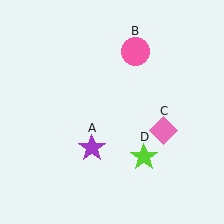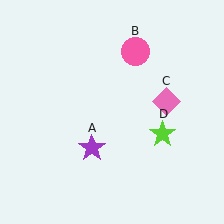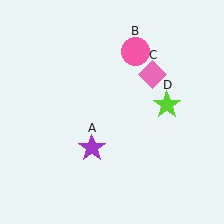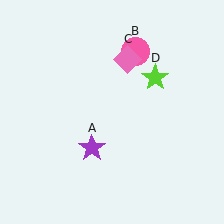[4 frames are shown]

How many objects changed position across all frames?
2 objects changed position: pink diamond (object C), lime star (object D).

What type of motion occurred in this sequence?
The pink diamond (object C), lime star (object D) rotated counterclockwise around the center of the scene.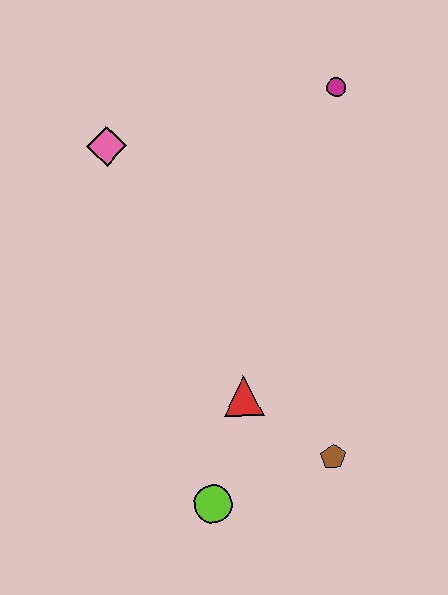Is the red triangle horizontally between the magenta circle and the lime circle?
Yes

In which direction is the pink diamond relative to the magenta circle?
The pink diamond is to the left of the magenta circle.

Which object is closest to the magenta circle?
The pink diamond is closest to the magenta circle.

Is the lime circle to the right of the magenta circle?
No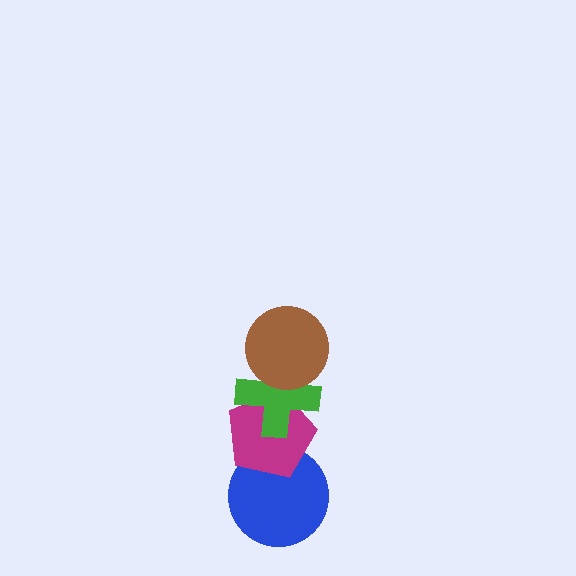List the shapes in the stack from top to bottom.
From top to bottom: the brown circle, the green cross, the magenta pentagon, the blue circle.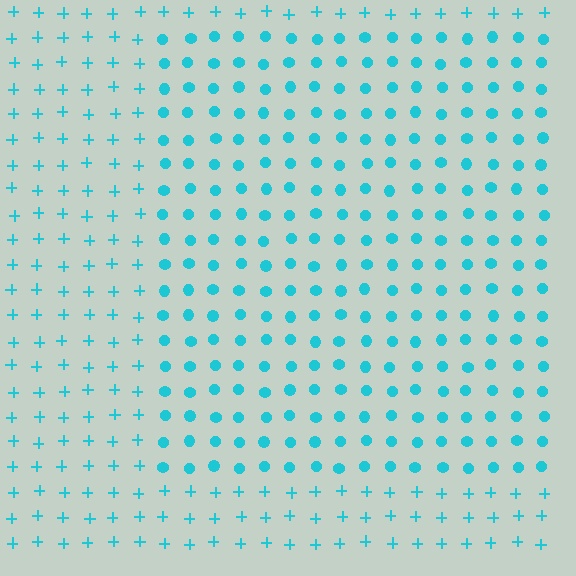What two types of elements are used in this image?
The image uses circles inside the rectangle region and plus signs outside it.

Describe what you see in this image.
The image is filled with small cyan elements arranged in a uniform grid. A rectangle-shaped region contains circles, while the surrounding area contains plus signs. The boundary is defined purely by the change in element shape.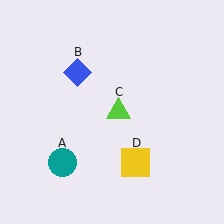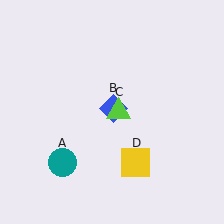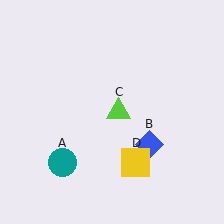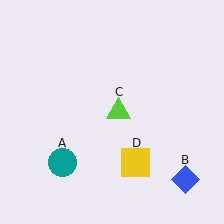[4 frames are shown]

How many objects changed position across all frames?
1 object changed position: blue diamond (object B).